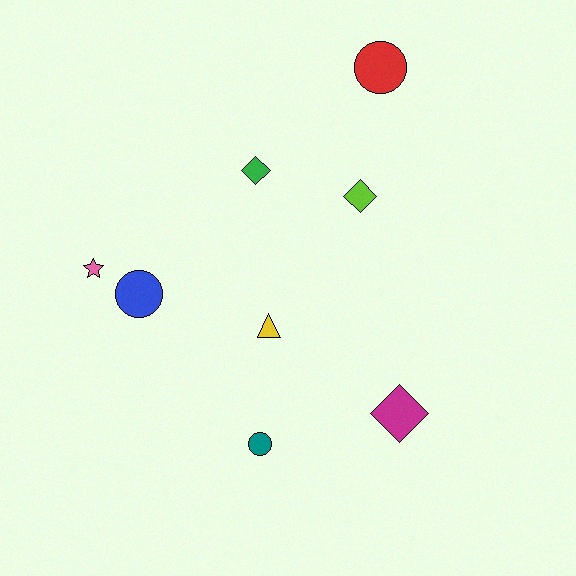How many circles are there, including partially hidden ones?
There are 3 circles.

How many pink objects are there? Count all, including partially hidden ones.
There is 1 pink object.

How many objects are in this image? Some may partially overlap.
There are 8 objects.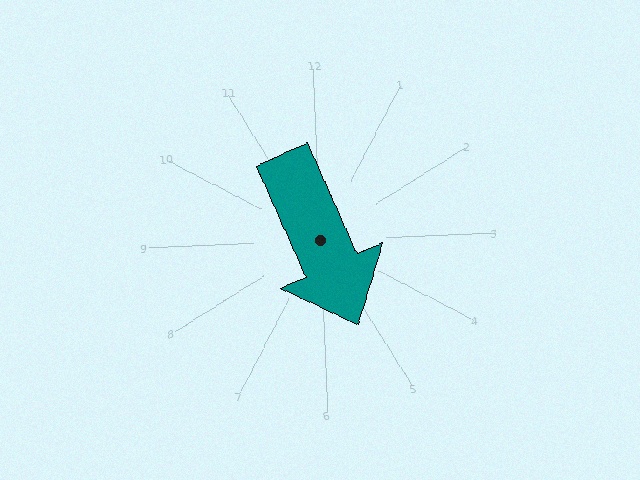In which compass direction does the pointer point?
South.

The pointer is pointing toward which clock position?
Roughly 5 o'clock.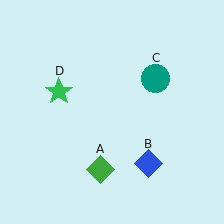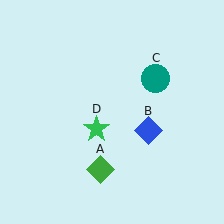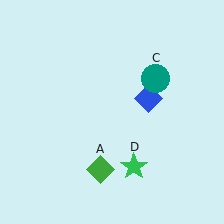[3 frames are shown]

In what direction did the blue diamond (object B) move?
The blue diamond (object B) moved up.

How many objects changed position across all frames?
2 objects changed position: blue diamond (object B), green star (object D).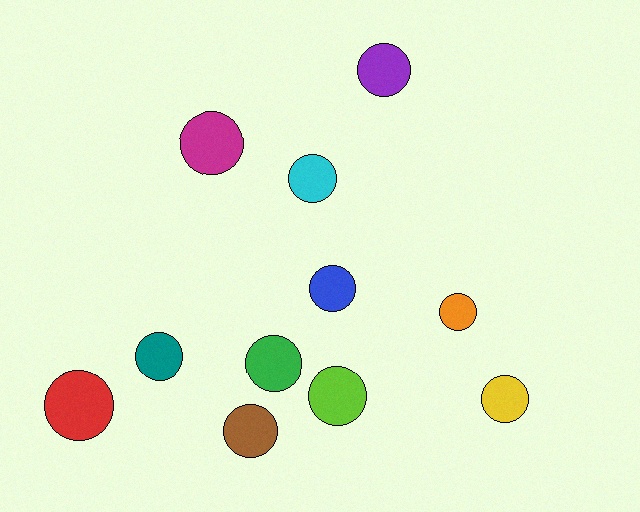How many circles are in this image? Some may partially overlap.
There are 11 circles.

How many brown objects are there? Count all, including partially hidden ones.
There is 1 brown object.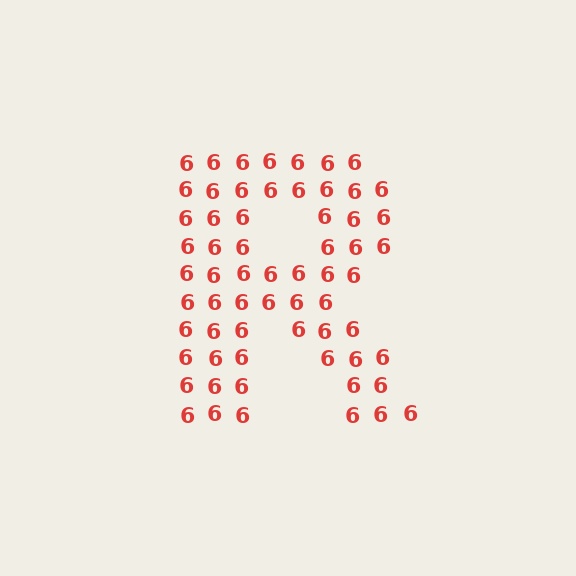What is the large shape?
The large shape is the letter R.